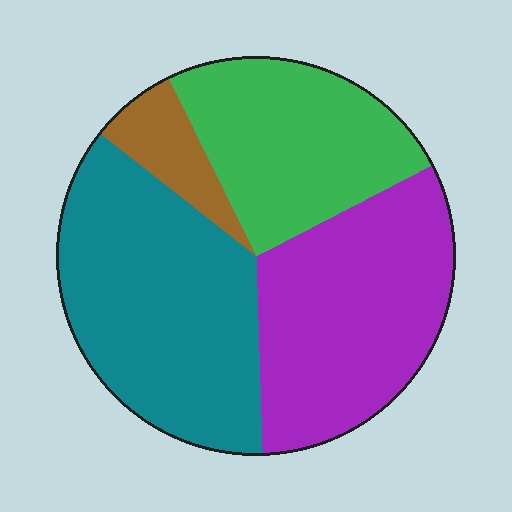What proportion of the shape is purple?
Purple takes up about one third (1/3) of the shape.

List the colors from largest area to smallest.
From largest to smallest: teal, purple, green, brown.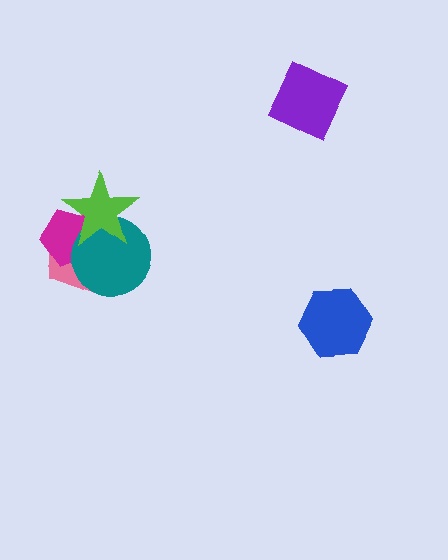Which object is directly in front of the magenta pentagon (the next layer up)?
The teal circle is directly in front of the magenta pentagon.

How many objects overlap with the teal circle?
3 objects overlap with the teal circle.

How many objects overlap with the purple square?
0 objects overlap with the purple square.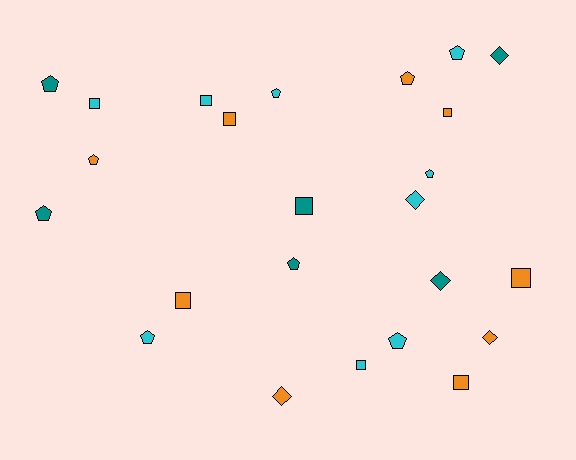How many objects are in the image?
There are 24 objects.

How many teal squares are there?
There is 1 teal square.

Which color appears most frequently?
Cyan, with 9 objects.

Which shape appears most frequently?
Pentagon, with 10 objects.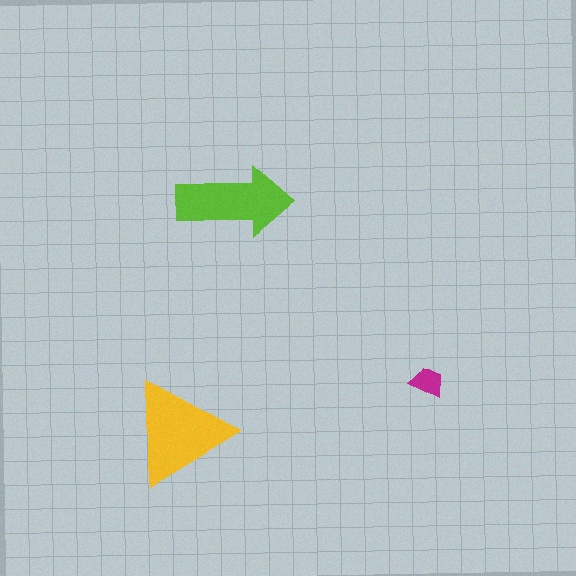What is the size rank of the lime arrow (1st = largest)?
2nd.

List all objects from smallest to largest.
The magenta trapezoid, the lime arrow, the yellow triangle.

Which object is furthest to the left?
The yellow triangle is leftmost.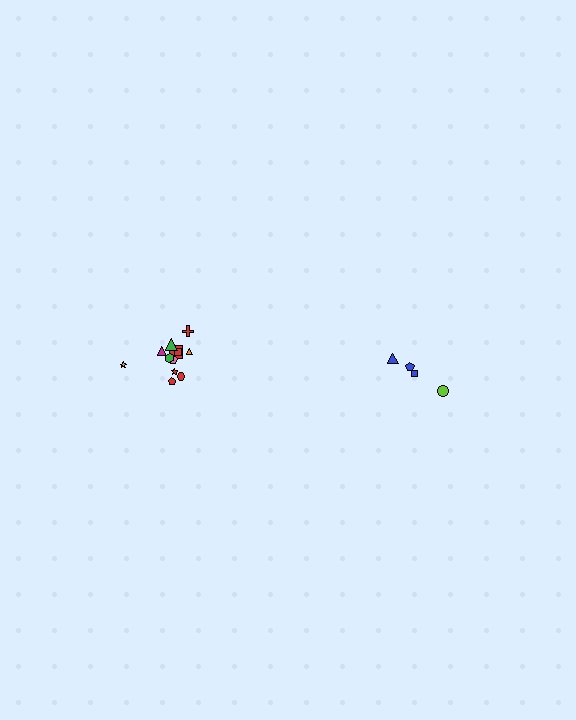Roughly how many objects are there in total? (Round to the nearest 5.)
Roughly 15 objects in total.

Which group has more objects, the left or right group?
The left group.